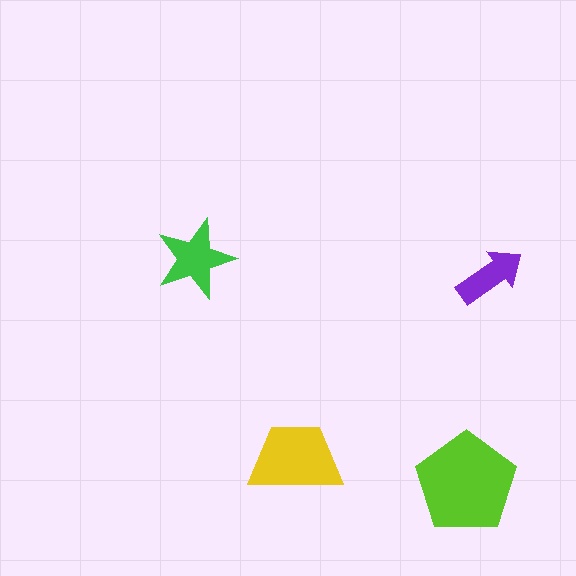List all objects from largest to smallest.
The lime pentagon, the yellow trapezoid, the green star, the purple arrow.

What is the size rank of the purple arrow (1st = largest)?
4th.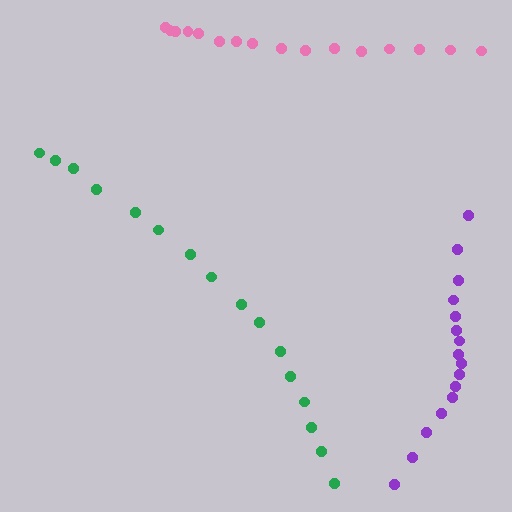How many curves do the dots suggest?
There are 3 distinct paths.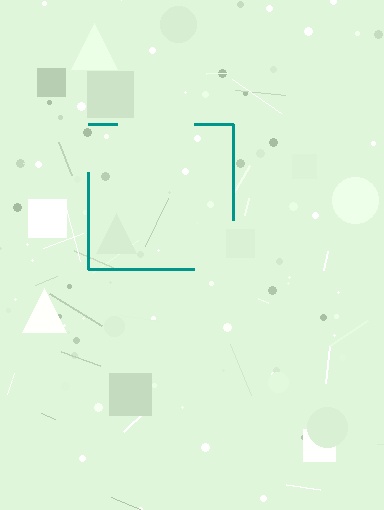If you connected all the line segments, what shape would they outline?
They would outline a square.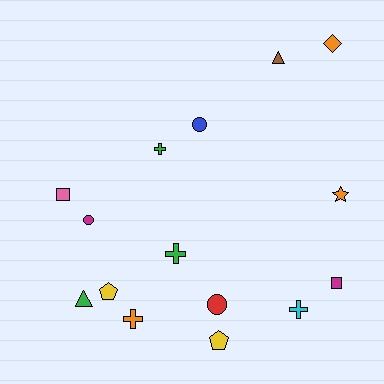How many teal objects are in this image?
There are no teal objects.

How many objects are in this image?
There are 15 objects.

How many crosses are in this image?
There are 4 crosses.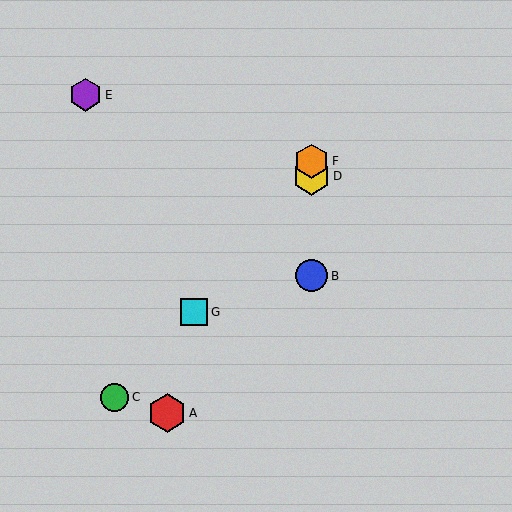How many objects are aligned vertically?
3 objects (B, D, F) are aligned vertically.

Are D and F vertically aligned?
Yes, both are at x≈312.